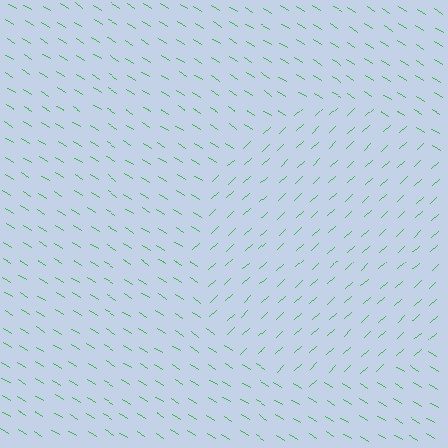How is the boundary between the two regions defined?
The boundary is defined purely by a change in line orientation (approximately 74 degrees difference). All lines are the same color and thickness.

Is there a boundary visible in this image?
Yes, there is a texture boundary formed by a change in line orientation.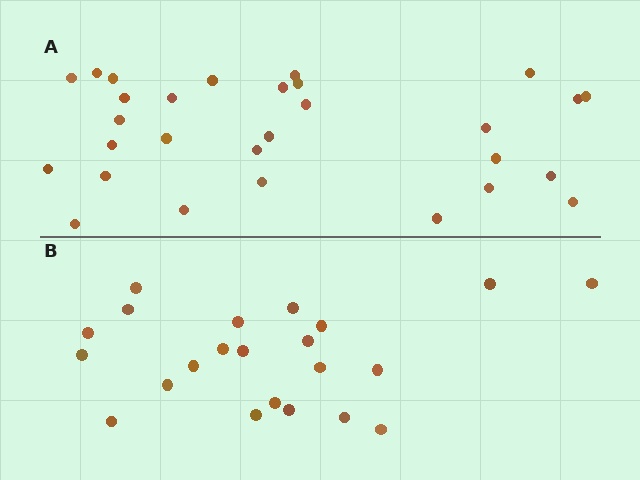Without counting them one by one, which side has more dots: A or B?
Region A (the top region) has more dots.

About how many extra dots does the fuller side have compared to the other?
Region A has roughly 8 or so more dots than region B.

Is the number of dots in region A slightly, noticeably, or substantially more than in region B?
Region A has noticeably more, but not dramatically so. The ratio is roughly 1.3 to 1.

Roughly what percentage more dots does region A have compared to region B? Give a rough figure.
About 30% more.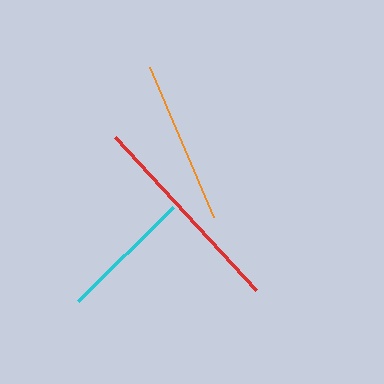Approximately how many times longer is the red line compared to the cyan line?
The red line is approximately 1.6 times the length of the cyan line.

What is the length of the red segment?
The red segment is approximately 208 pixels long.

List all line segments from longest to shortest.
From longest to shortest: red, orange, cyan.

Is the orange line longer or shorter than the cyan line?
The orange line is longer than the cyan line.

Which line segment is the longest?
The red line is the longest at approximately 208 pixels.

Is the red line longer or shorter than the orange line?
The red line is longer than the orange line.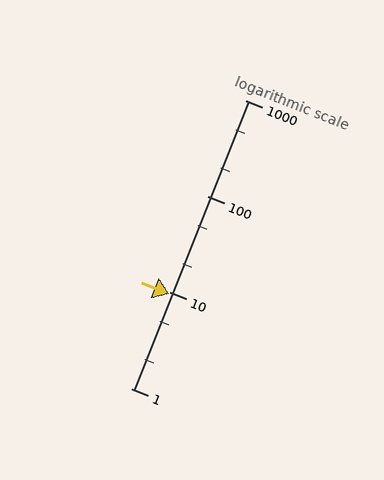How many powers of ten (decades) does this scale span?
The scale spans 3 decades, from 1 to 1000.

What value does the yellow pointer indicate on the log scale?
The pointer indicates approximately 9.6.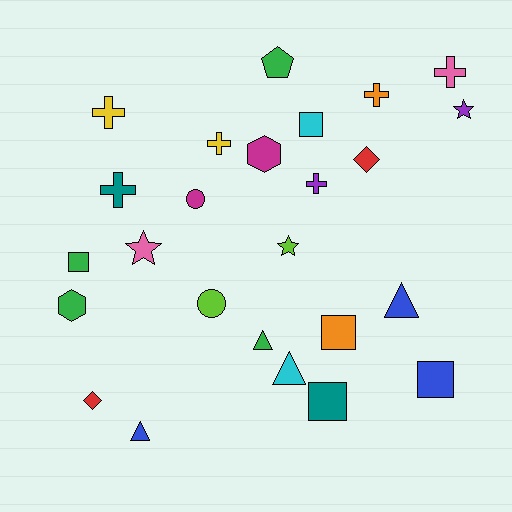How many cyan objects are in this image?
There are 2 cyan objects.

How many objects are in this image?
There are 25 objects.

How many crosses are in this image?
There are 6 crosses.